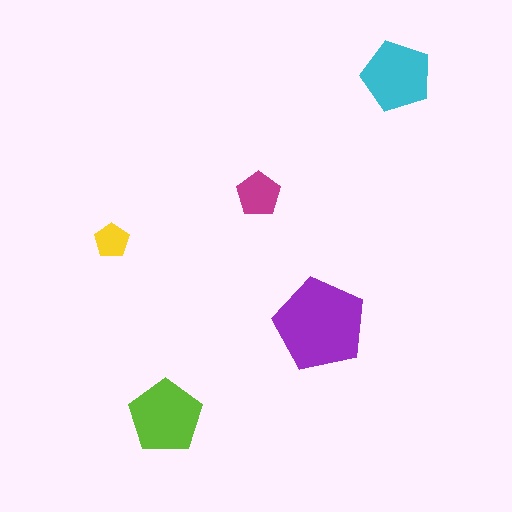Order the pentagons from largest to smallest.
the purple one, the lime one, the cyan one, the magenta one, the yellow one.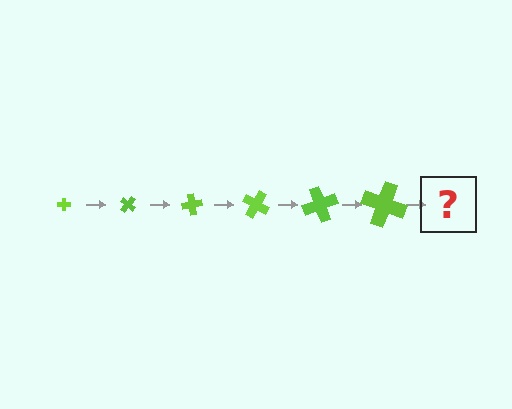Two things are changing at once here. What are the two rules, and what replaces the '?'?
The two rules are that the cross grows larger each step and it rotates 40 degrees each step. The '?' should be a cross, larger than the previous one and rotated 240 degrees from the start.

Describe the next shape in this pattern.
It should be a cross, larger than the previous one and rotated 240 degrees from the start.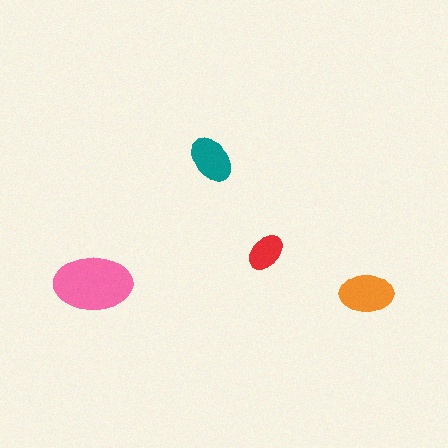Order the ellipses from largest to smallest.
the pink one, the orange one, the teal one, the red one.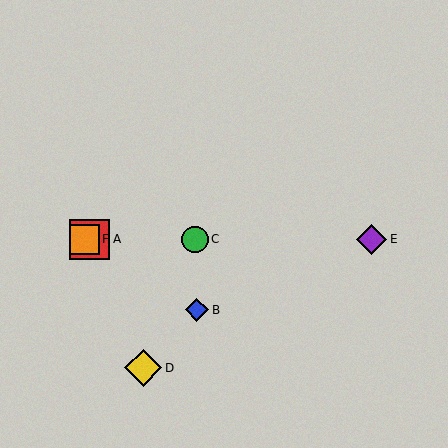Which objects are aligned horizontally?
Objects A, C, E, F are aligned horizontally.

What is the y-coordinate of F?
Object F is at y≈239.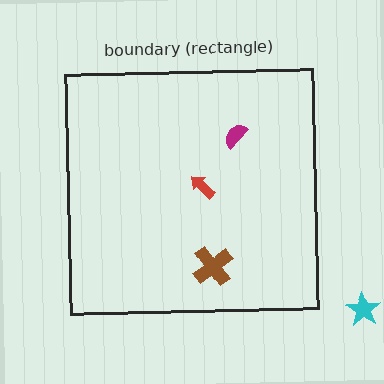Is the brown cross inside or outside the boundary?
Inside.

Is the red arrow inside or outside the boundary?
Inside.